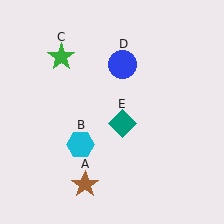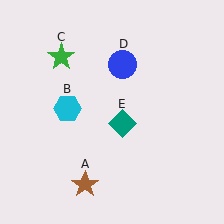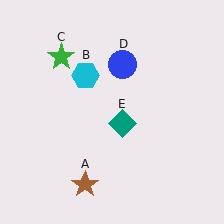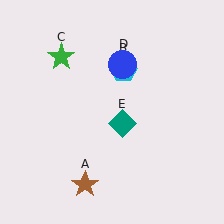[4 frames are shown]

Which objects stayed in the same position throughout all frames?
Brown star (object A) and green star (object C) and blue circle (object D) and teal diamond (object E) remained stationary.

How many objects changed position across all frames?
1 object changed position: cyan hexagon (object B).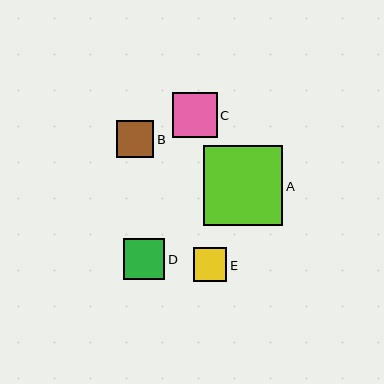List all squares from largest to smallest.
From largest to smallest: A, C, D, B, E.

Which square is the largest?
Square A is the largest with a size of approximately 79 pixels.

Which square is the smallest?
Square E is the smallest with a size of approximately 34 pixels.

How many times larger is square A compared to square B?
Square A is approximately 2.1 times the size of square B.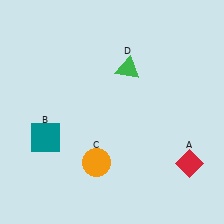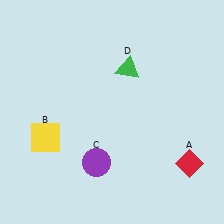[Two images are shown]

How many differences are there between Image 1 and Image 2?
There are 2 differences between the two images.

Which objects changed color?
B changed from teal to yellow. C changed from orange to purple.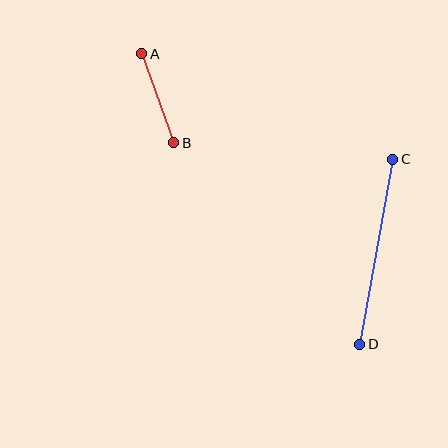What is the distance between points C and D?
The distance is approximately 188 pixels.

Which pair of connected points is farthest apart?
Points C and D are farthest apart.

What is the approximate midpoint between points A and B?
The midpoint is at approximately (158, 98) pixels.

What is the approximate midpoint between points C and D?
The midpoint is at approximately (376, 252) pixels.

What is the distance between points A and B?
The distance is approximately 95 pixels.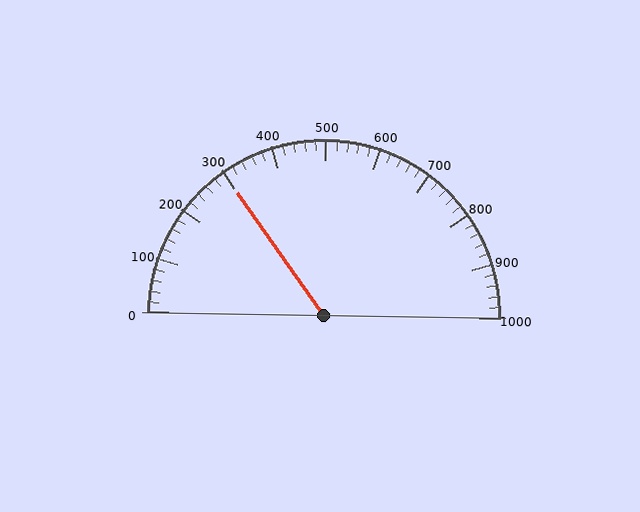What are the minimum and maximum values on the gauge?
The gauge ranges from 0 to 1000.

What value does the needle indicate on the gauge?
The needle indicates approximately 300.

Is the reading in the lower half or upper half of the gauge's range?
The reading is in the lower half of the range (0 to 1000).